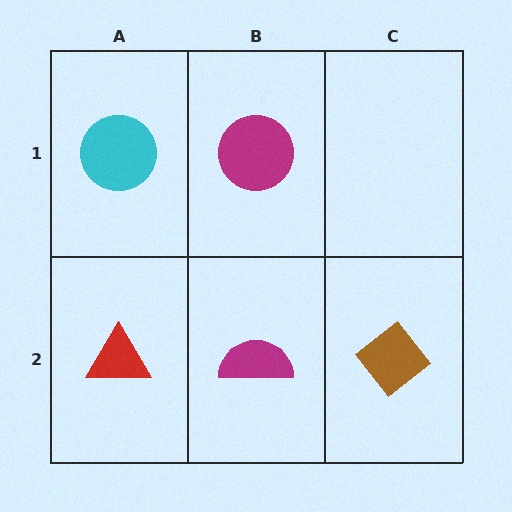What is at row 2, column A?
A red triangle.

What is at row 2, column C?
A brown diamond.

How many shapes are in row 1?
2 shapes.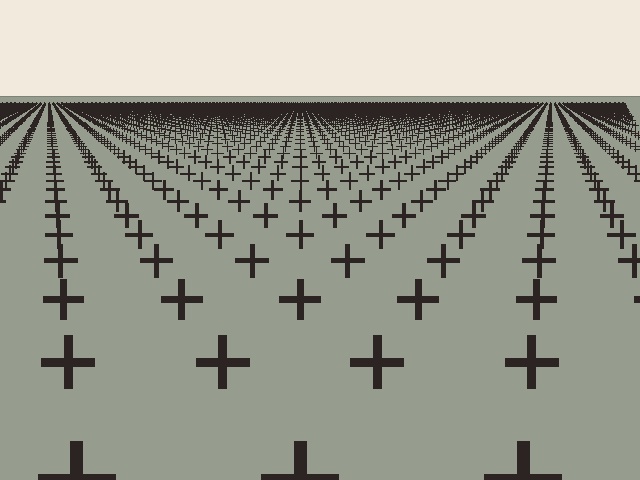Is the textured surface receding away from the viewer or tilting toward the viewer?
The surface is receding away from the viewer. Texture elements get smaller and denser toward the top.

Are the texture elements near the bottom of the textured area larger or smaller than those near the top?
Larger. Near the bottom, elements are closer to the viewer and appear at a bigger on-screen size.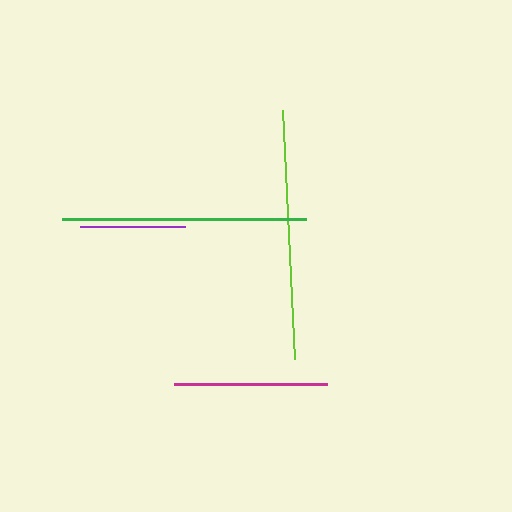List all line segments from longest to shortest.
From longest to shortest: lime, green, magenta, purple.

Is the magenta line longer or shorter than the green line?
The green line is longer than the magenta line.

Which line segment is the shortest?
The purple line is the shortest at approximately 105 pixels.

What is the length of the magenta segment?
The magenta segment is approximately 153 pixels long.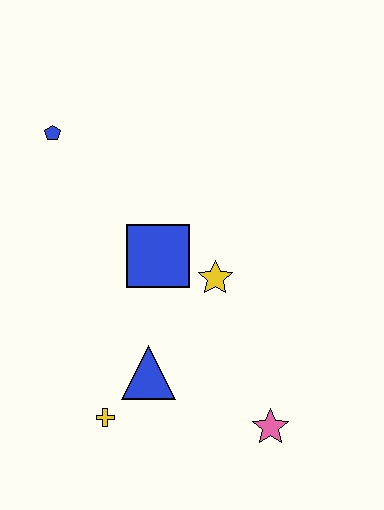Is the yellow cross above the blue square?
No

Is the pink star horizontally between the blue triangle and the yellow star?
No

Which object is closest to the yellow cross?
The blue triangle is closest to the yellow cross.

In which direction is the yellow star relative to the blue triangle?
The yellow star is above the blue triangle.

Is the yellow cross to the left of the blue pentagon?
No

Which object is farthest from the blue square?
The pink star is farthest from the blue square.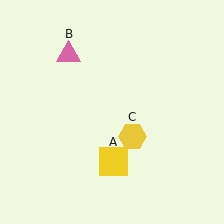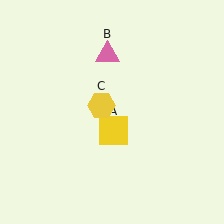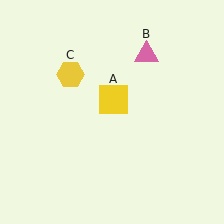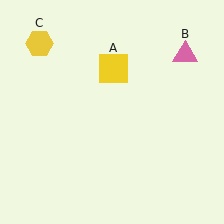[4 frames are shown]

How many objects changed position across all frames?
3 objects changed position: yellow square (object A), pink triangle (object B), yellow hexagon (object C).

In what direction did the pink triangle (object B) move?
The pink triangle (object B) moved right.